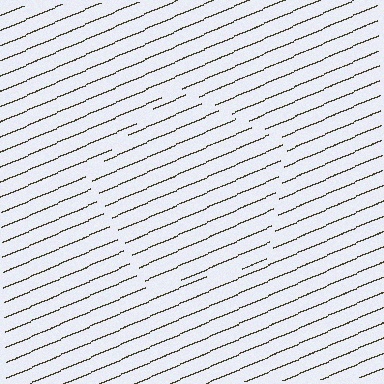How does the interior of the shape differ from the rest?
The interior of the shape contains the same grating, shifted by half a period — the contour is defined by the phase discontinuity where line-ends from the inner and outer gratings abut.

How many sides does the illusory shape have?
5 sides — the line-ends trace a pentagon.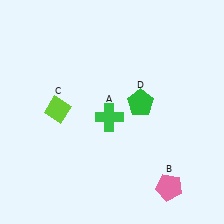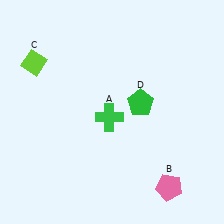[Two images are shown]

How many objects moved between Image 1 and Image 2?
1 object moved between the two images.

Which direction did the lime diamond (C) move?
The lime diamond (C) moved up.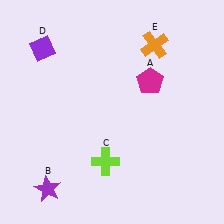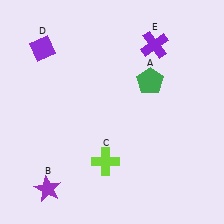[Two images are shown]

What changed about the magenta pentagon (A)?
In Image 1, A is magenta. In Image 2, it changed to green.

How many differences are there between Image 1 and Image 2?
There are 2 differences between the two images.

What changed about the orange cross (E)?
In Image 1, E is orange. In Image 2, it changed to purple.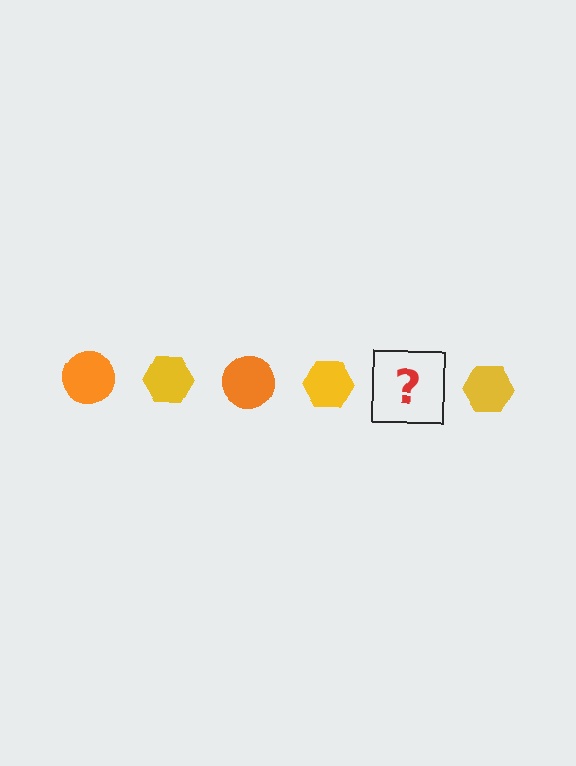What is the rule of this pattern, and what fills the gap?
The rule is that the pattern alternates between orange circle and yellow hexagon. The gap should be filled with an orange circle.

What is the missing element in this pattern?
The missing element is an orange circle.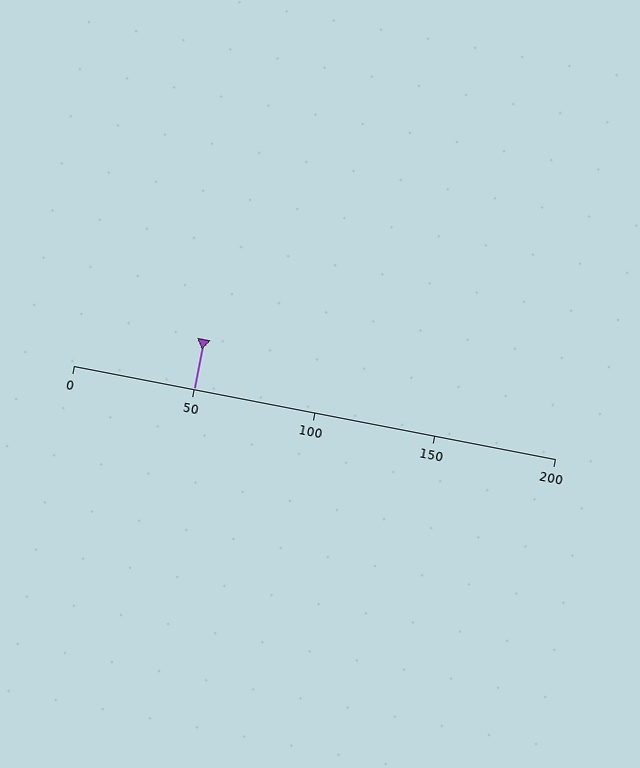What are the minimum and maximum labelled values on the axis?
The axis runs from 0 to 200.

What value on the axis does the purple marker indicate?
The marker indicates approximately 50.